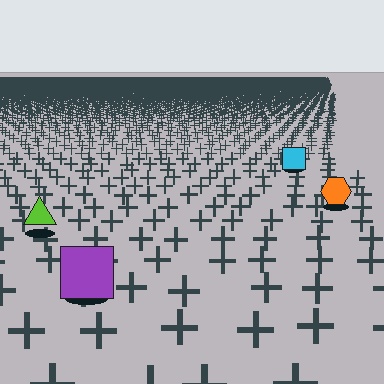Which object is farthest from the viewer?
The cyan square is farthest from the viewer. It appears smaller and the ground texture around it is denser.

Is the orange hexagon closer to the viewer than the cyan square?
Yes. The orange hexagon is closer — you can tell from the texture gradient: the ground texture is coarser near it.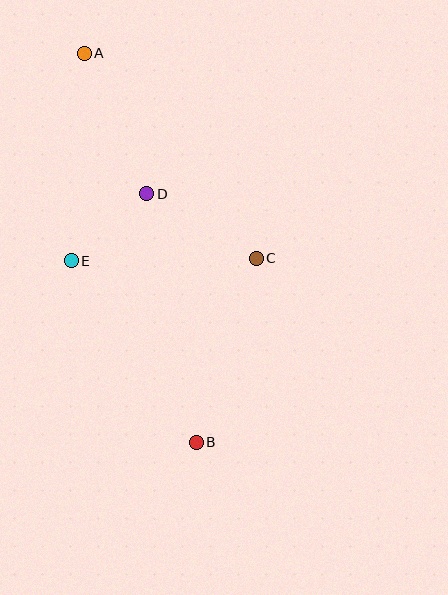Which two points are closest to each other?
Points D and E are closest to each other.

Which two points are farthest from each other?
Points A and B are farthest from each other.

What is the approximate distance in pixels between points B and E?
The distance between B and E is approximately 220 pixels.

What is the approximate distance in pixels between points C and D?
The distance between C and D is approximately 127 pixels.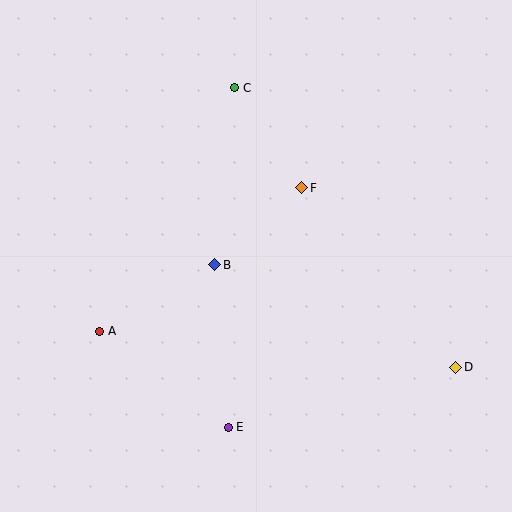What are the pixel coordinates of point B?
Point B is at (215, 265).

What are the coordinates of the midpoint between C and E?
The midpoint between C and E is at (231, 257).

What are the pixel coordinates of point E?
Point E is at (228, 427).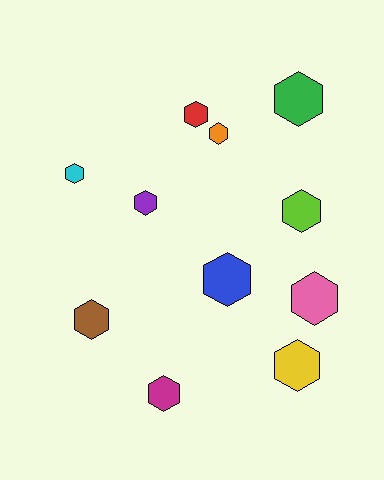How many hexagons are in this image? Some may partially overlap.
There are 11 hexagons.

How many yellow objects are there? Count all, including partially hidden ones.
There is 1 yellow object.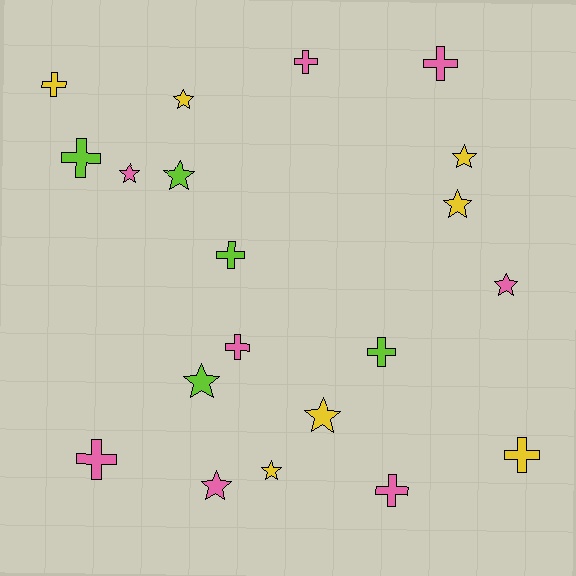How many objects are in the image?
There are 20 objects.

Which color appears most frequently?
Pink, with 8 objects.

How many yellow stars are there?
There are 5 yellow stars.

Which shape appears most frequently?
Cross, with 10 objects.